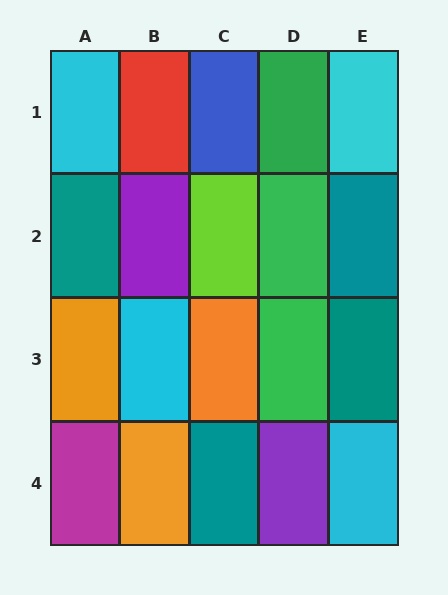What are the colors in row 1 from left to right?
Cyan, red, blue, green, cyan.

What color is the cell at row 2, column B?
Purple.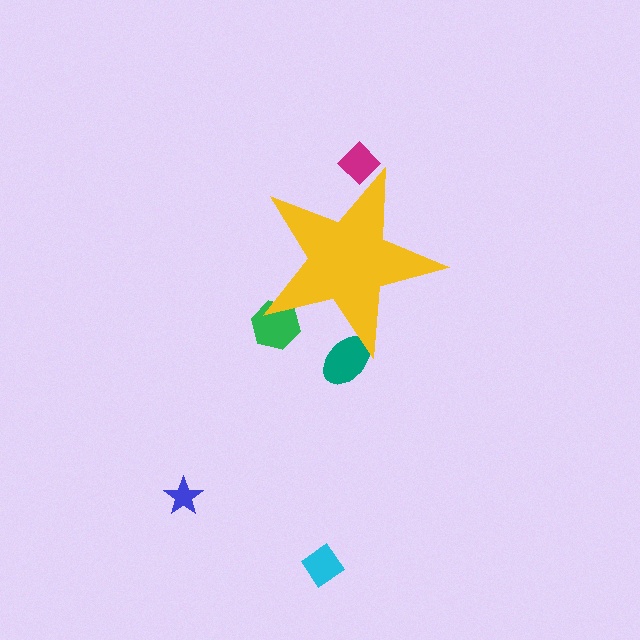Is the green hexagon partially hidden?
Yes, the green hexagon is partially hidden behind the yellow star.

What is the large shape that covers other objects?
A yellow star.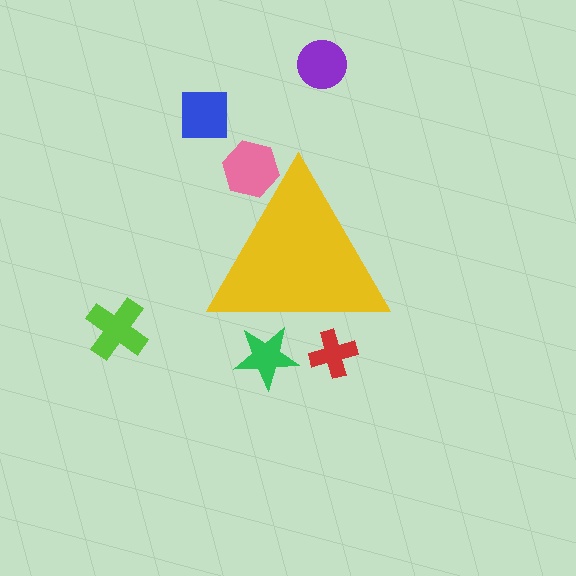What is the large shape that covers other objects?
A yellow triangle.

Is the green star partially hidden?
Yes, the green star is partially hidden behind the yellow triangle.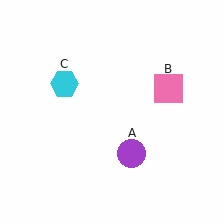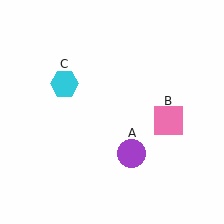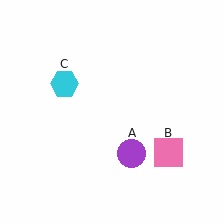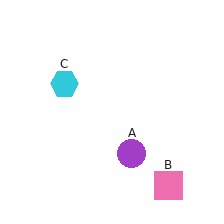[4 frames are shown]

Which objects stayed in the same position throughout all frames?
Purple circle (object A) and cyan hexagon (object C) remained stationary.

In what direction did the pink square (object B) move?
The pink square (object B) moved down.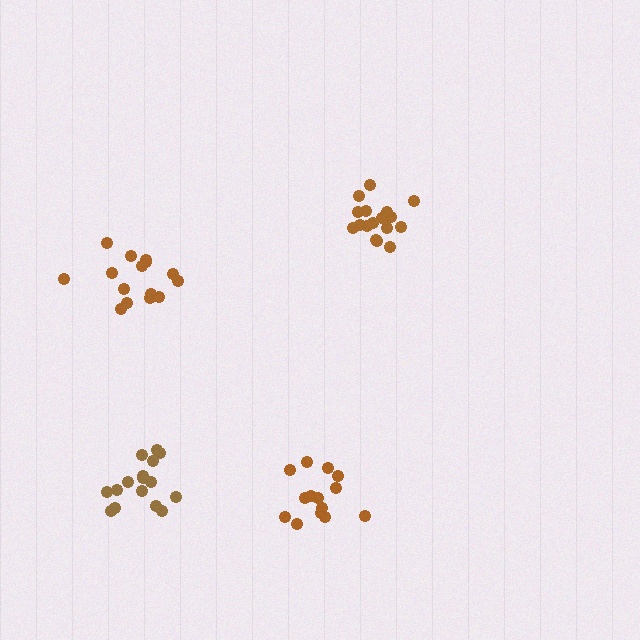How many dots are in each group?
Group 1: 15 dots, Group 2: 17 dots, Group 3: 16 dots, Group 4: 14 dots (62 total).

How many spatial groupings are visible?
There are 4 spatial groupings.